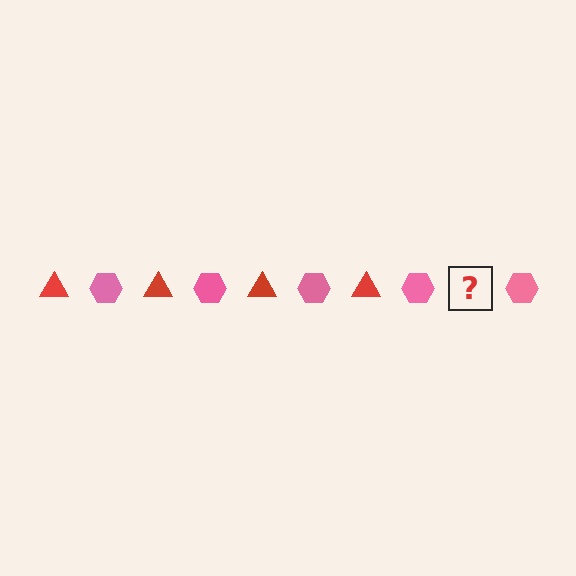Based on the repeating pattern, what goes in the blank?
The blank should be a red triangle.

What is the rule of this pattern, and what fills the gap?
The rule is that the pattern alternates between red triangle and pink hexagon. The gap should be filled with a red triangle.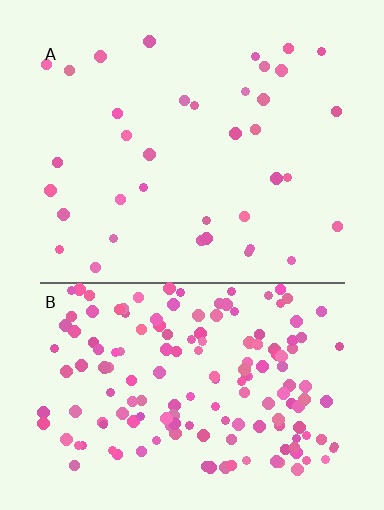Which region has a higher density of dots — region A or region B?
B (the bottom).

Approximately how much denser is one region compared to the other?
Approximately 4.5× — region B over region A.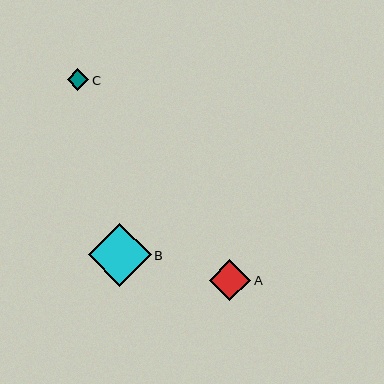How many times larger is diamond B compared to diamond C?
Diamond B is approximately 2.9 times the size of diamond C.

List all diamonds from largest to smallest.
From largest to smallest: B, A, C.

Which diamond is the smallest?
Diamond C is the smallest with a size of approximately 22 pixels.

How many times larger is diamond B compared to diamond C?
Diamond B is approximately 2.9 times the size of diamond C.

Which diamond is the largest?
Diamond B is the largest with a size of approximately 63 pixels.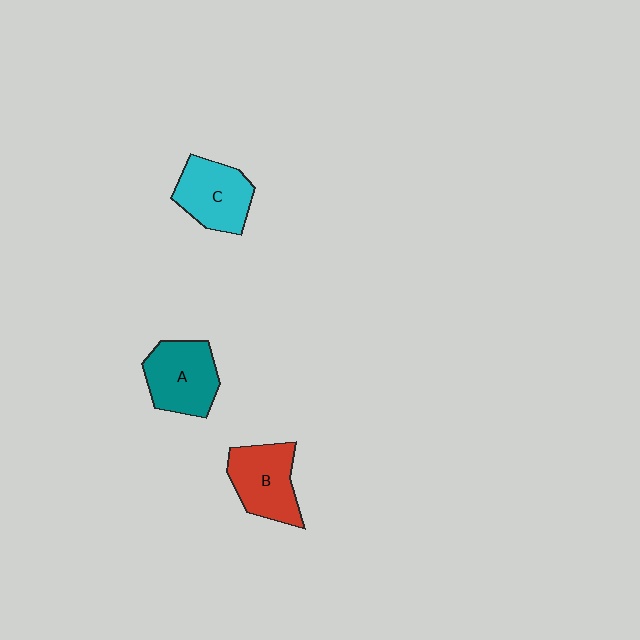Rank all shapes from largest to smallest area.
From largest to smallest: A (teal), B (red), C (cyan).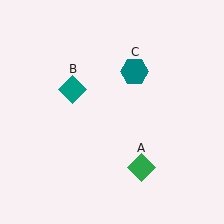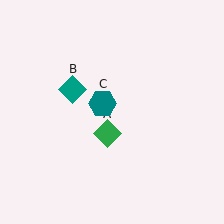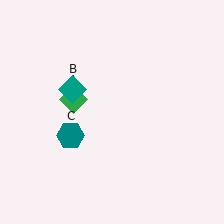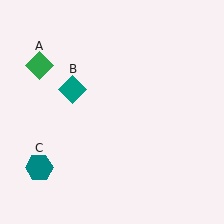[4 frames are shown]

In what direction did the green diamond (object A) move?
The green diamond (object A) moved up and to the left.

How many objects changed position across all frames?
2 objects changed position: green diamond (object A), teal hexagon (object C).